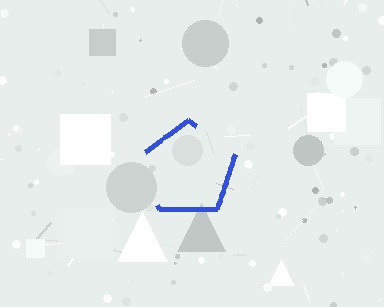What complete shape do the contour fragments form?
The contour fragments form a pentagon.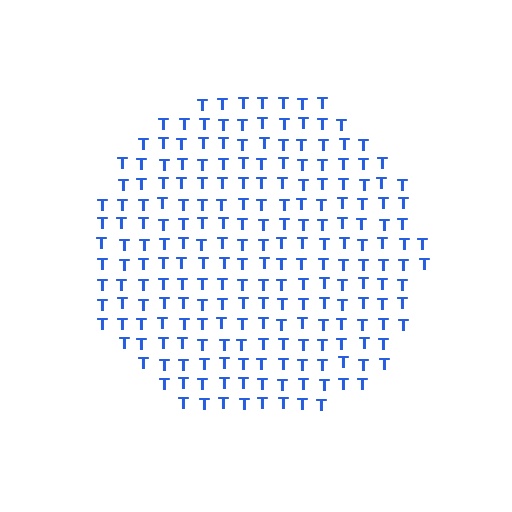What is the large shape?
The large shape is a circle.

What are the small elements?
The small elements are letter T's.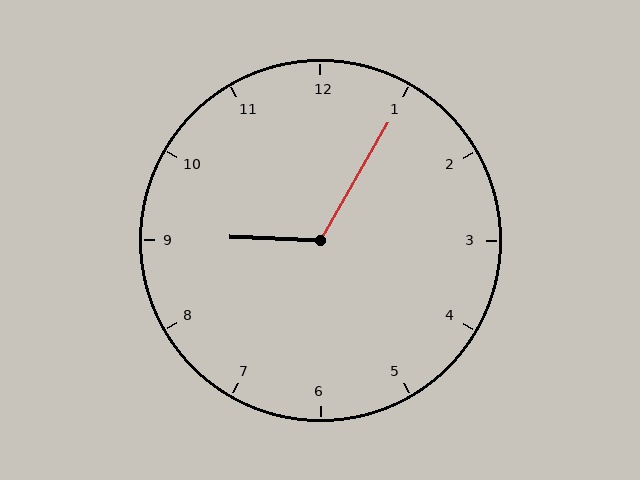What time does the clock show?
9:05.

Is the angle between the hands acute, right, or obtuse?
It is obtuse.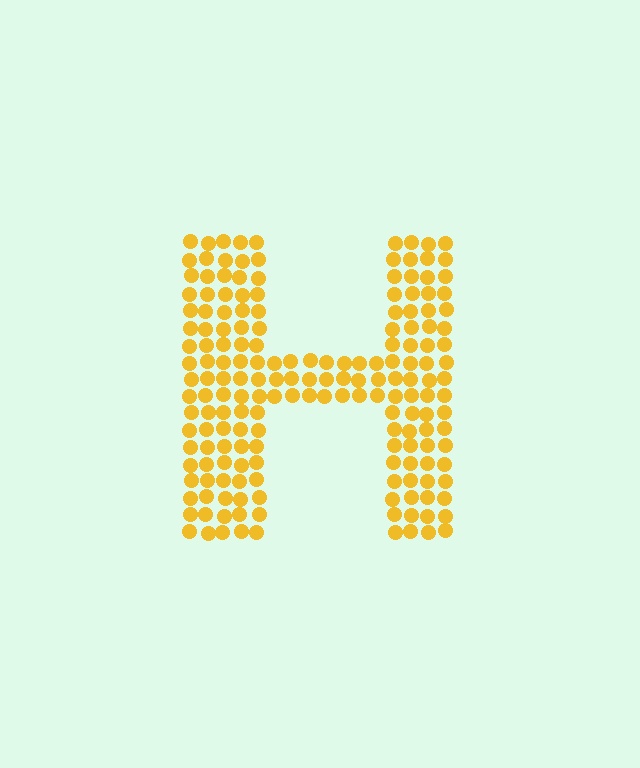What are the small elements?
The small elements are circles.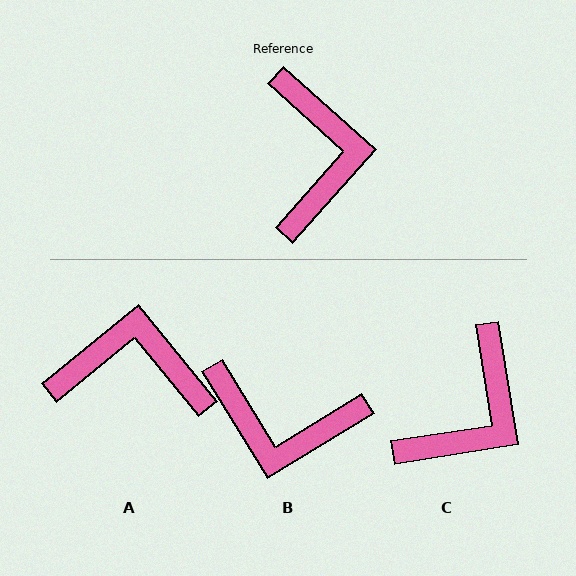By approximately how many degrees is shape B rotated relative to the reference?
Approximately 107 degrees clockwise.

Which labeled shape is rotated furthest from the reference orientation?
B, about 107 degrees away.